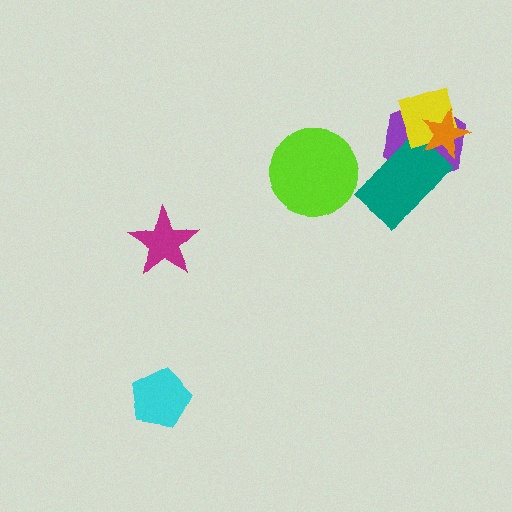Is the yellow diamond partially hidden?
Yes, it is partially covered by another shape.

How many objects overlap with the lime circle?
0 objects overlap with the lime circle.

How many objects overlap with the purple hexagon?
3 objects overlap with the purple hexagon.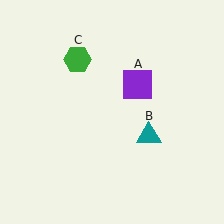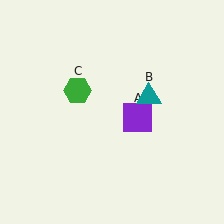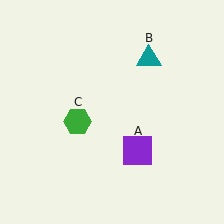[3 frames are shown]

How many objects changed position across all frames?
3 objects changed position: purple square (object A), teal triangle (object B), green hexagon (object C).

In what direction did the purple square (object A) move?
The purple square (object A) moved down.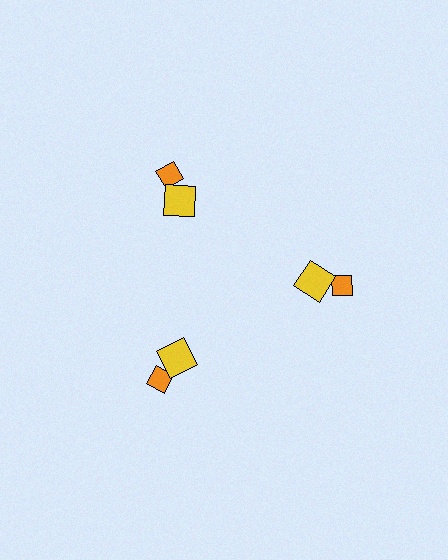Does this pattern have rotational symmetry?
Yes, this pattern has 3-fold rotational symmetry. It looks the same after rotating 120 degrees around the center.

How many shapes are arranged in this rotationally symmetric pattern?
There are 6 shapes, arranged in 3 groups of 2.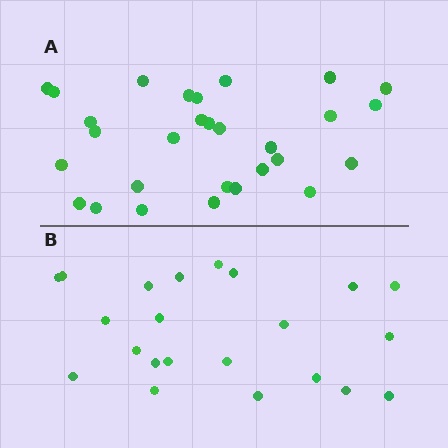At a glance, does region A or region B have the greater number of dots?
Region A (the top region) has more dots.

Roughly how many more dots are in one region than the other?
Region A has roughly 8 or so more dots than region B.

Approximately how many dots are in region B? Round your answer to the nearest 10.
About 20 dots. (The exact count is 22, which rounds to 20.)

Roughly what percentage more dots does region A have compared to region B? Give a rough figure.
About 30% more.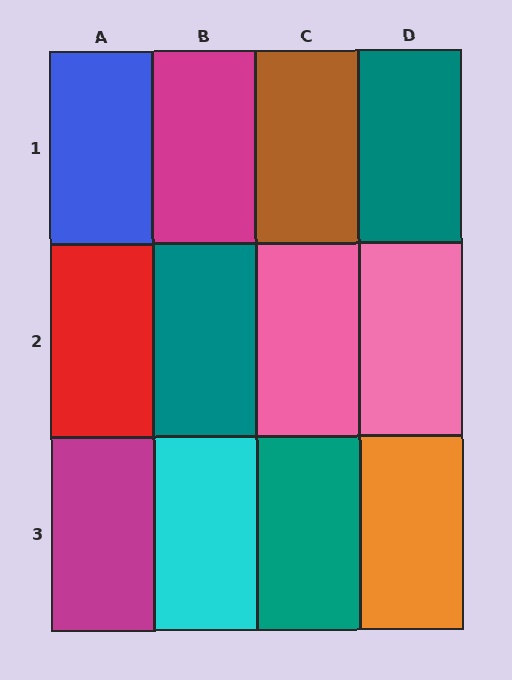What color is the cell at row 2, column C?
Pink.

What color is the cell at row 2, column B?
Teal.